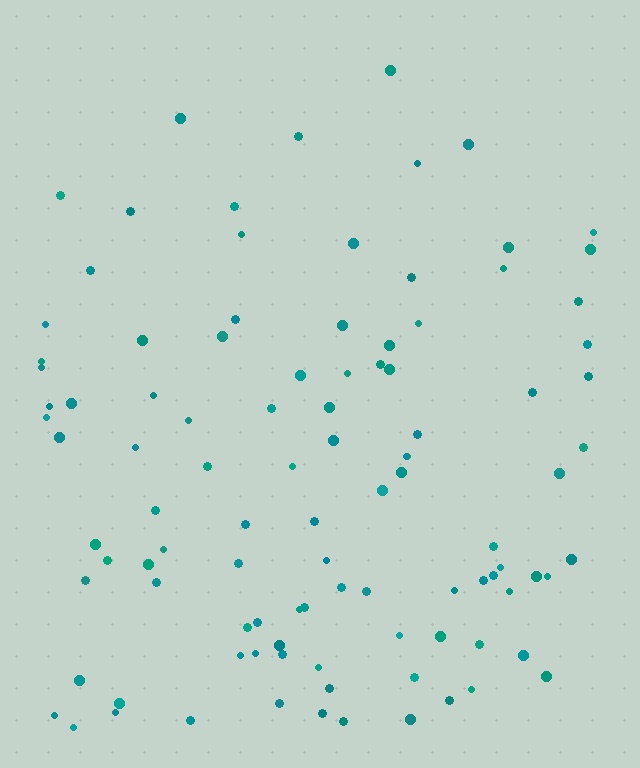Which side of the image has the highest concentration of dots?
The bottom.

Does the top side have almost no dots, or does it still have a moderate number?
Still a moderate number, just noticeably fewer than the bottom.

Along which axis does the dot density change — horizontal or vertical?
Vertical.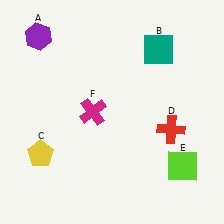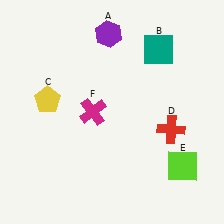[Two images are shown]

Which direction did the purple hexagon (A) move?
The purple hexagon (A) moved right.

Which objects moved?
The objects that moved are: the purple hexagon (A), the yellow pentagon (C).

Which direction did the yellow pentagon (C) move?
The yellow pentagon (C) moved up.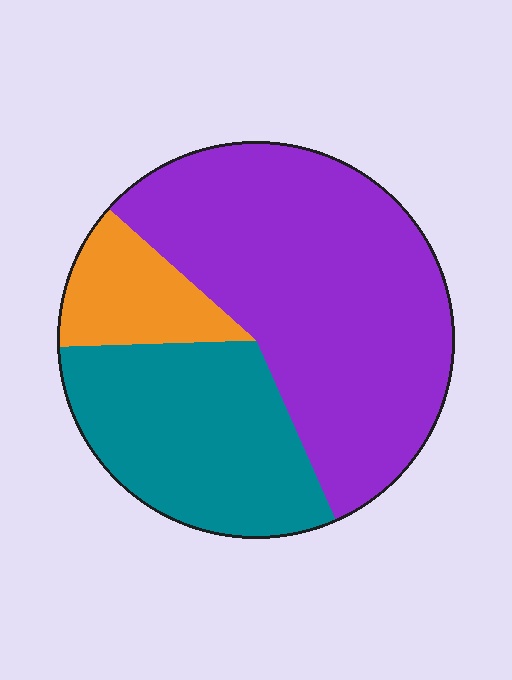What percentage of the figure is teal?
Teal takes up between a sixth and a third of the figure.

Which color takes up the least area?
Orange, at roughly 10%.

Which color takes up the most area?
Purple, at roughly 55%.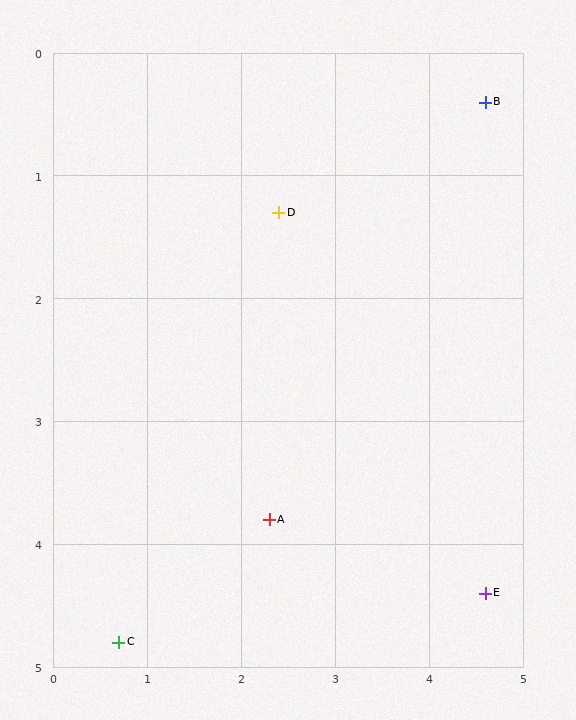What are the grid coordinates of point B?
Point B is at approximately (4.6, 0.4).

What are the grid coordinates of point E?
Point E is at approximately (4.6, 4.4).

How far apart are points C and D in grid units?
Points C and D are about 3.9 grid units apart.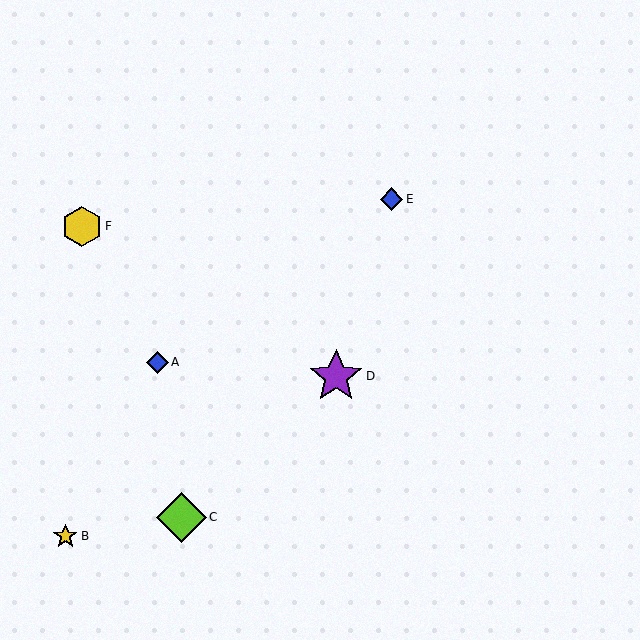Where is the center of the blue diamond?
The center of the blue diamond is at (157, 362).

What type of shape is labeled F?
Shape F is a yellow hexagon.